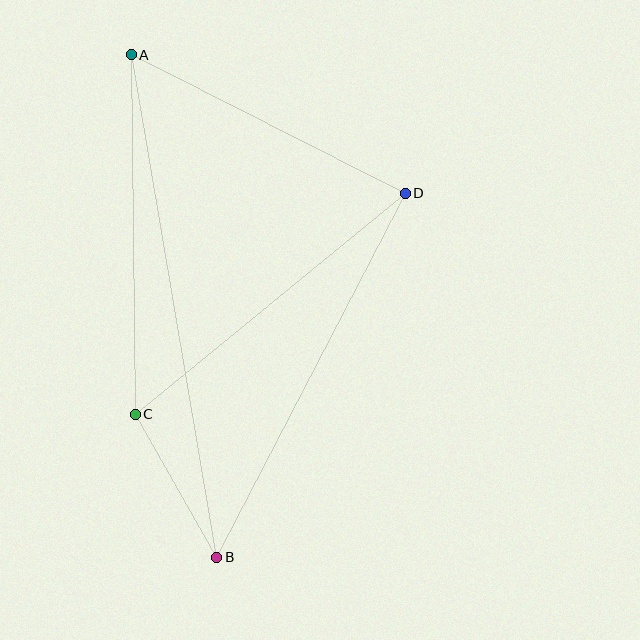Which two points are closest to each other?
Points B and C are closest to each other.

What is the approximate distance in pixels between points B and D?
The distance between B and D is approximately 410 pixels.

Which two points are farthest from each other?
Points A and B are farthest from each other.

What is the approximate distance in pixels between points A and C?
The distance between A and C is approximately 360 pixels.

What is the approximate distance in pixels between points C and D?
The distance between C and D is approximately 349 pixels.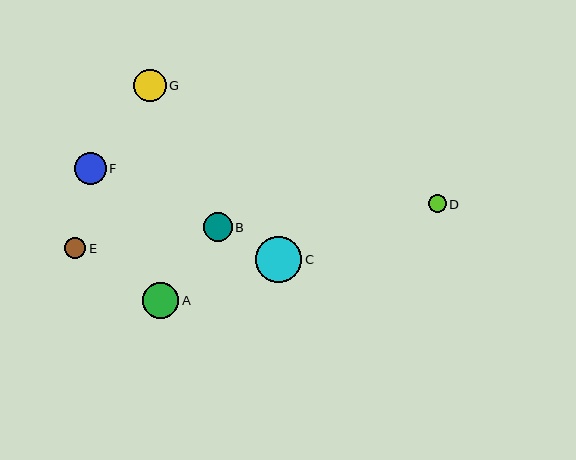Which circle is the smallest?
Circle D is the smallest with a size of approximately 18 pixels.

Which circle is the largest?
Circle C is the largest with a size of approximately 46 pixels.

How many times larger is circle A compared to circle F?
Circle A is approximately 1.1 times the size of circle F.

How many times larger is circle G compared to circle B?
Circle G is approximately 1.1 times the size of circle B.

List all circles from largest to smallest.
From largest to smallest: C, A, G, F, B, E, D.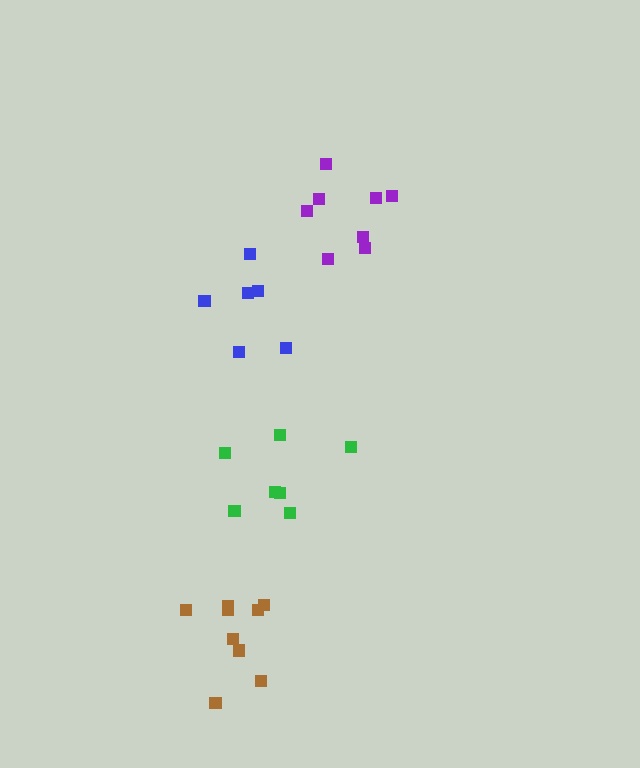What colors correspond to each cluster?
The clusters are colored: blue, green, purple, brown.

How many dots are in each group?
Group 1: 6 dots, Group 2: 7 dots, Group 3: 8 dots, Group 4: 9 dots (30 total).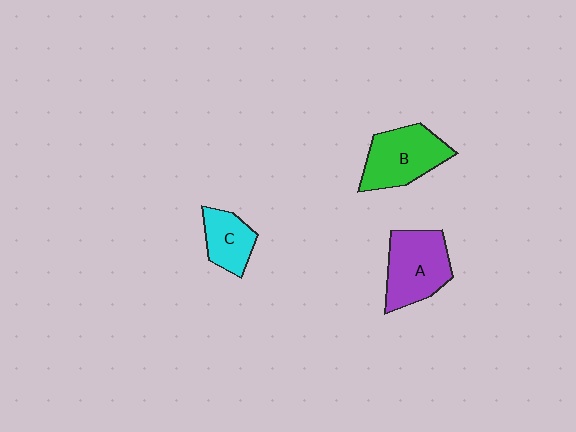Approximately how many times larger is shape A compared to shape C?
Approximately 1.7 times.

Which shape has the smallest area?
Shape C (cyan).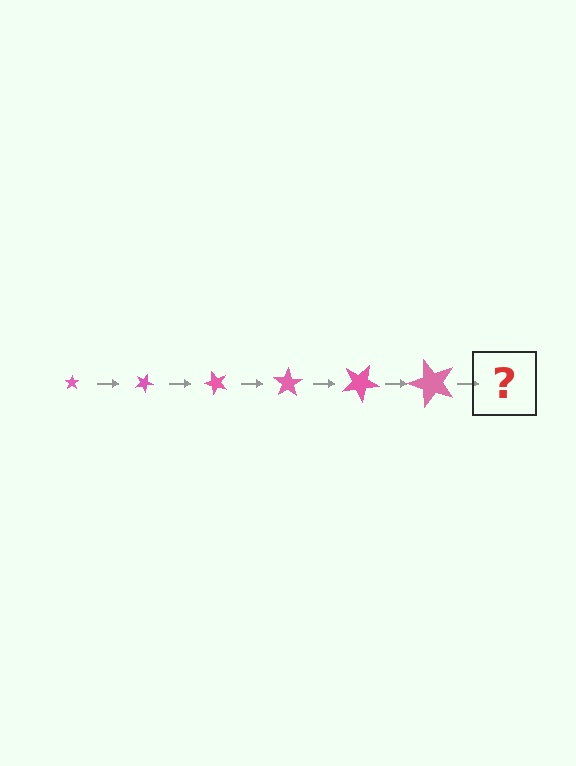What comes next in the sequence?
The next element should be a star, larger than the previous one and rotated 150 degrees from the start.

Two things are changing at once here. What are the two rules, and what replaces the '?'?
The two rules are that the star grows larger each step and it rotates 25 degrees each step. The '?' should be a star, larger than the previous one and rotated 150 degrees from the start.